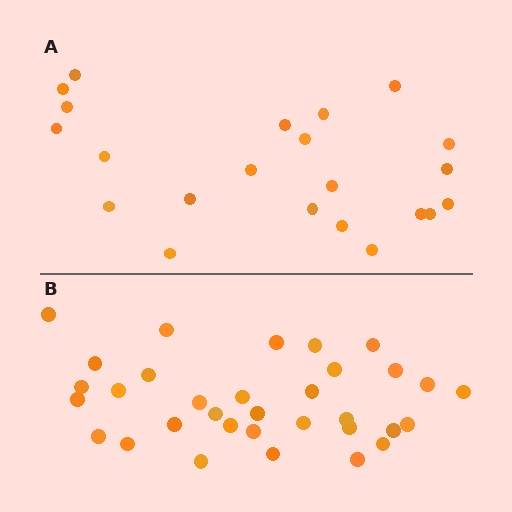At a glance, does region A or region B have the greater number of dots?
Region B (the bottom region) has more dots.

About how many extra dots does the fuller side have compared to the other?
Region B has roughly 12 or so more dots than region A.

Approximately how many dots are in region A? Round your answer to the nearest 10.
About 20 dots. (The exact count is 22, which rounds to 20.)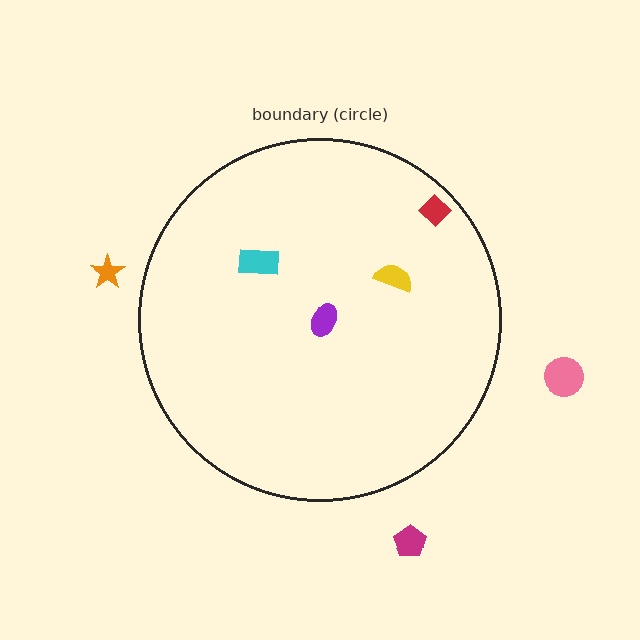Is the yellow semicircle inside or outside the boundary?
Inside.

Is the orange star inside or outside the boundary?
Outside.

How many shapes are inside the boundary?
4 inside, 3 outside.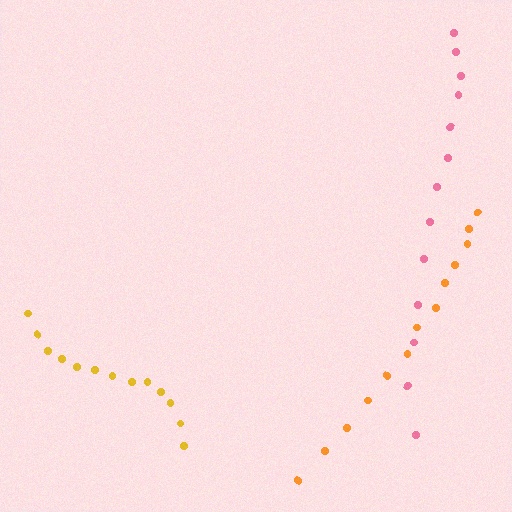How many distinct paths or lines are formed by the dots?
There are 3 distinct paths.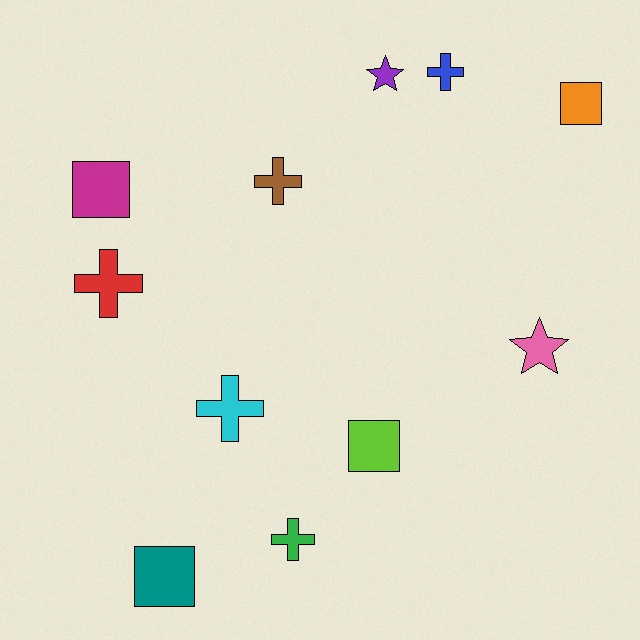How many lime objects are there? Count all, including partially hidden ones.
There is 1 lime object.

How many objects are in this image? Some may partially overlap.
There are 11 objects.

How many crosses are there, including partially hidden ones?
There are 5 crosses.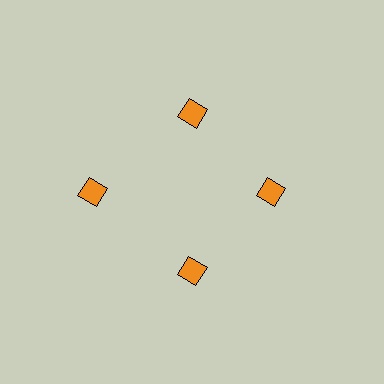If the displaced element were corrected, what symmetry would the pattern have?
It would have 4-fold rotational symmetry — the pattern would map onto itself every 90 degrees.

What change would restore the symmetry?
The symmetry would be restored by moving it inward, back onto the ring so that all 4 diamonds sit at equal angles and equal distance from the center.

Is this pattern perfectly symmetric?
No. The 4 orange diamonds are arranged in a ring, but one element near the 9 o'clock position is pushed outward from the center, breaking the 4-fold rotational symmetry.